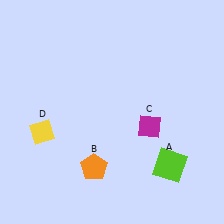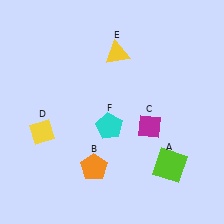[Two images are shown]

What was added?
A yellow triangle (E), a cyan pentagon (F) were added in Image 2.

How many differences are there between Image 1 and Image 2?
There are 2 differences between the two images.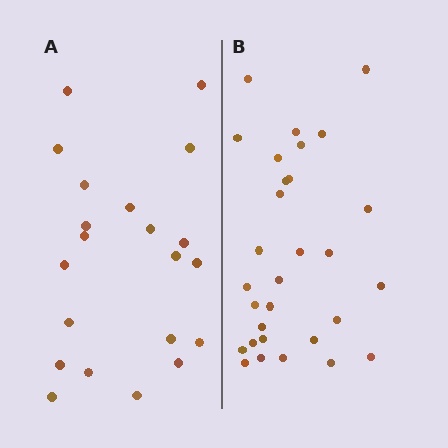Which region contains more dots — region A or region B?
Region B (the right region) has more dots.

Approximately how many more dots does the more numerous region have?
Region B has roughly 8 or so more dots than region A.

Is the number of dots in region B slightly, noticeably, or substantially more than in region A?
Region B has noticeably more, but not dramatically so. The ratio is roughly 1.4 to 1.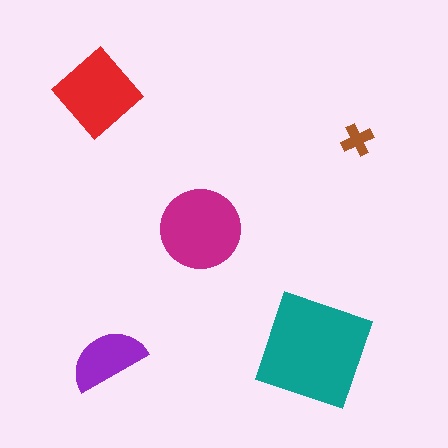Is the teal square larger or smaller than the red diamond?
Larger.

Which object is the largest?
The teal square.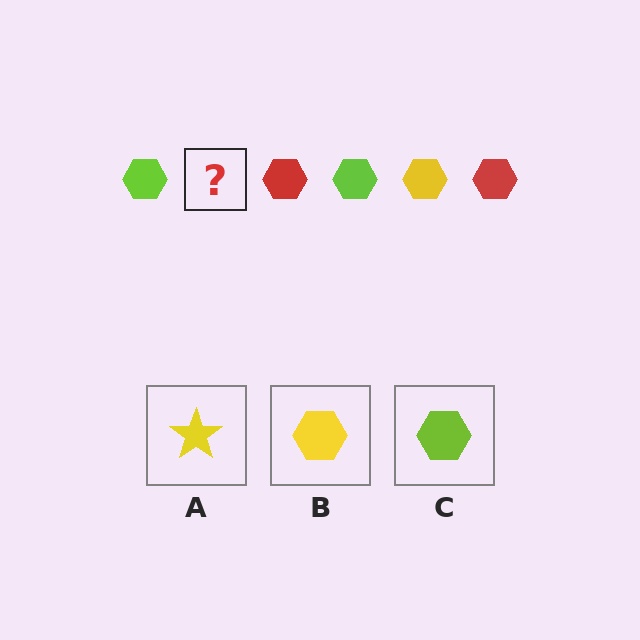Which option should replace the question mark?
Option B.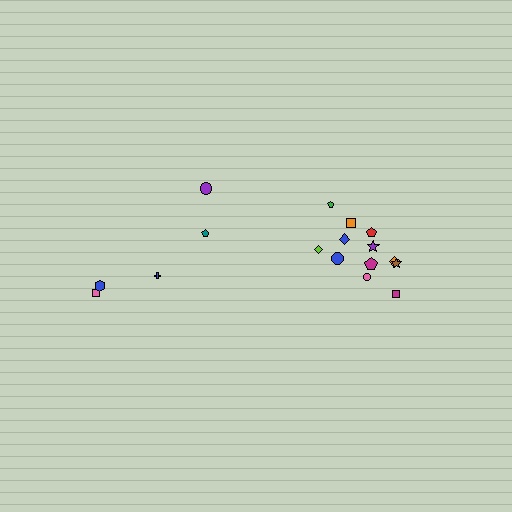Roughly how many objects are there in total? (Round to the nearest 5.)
Roughly 15 objects in total.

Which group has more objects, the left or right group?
The right group.